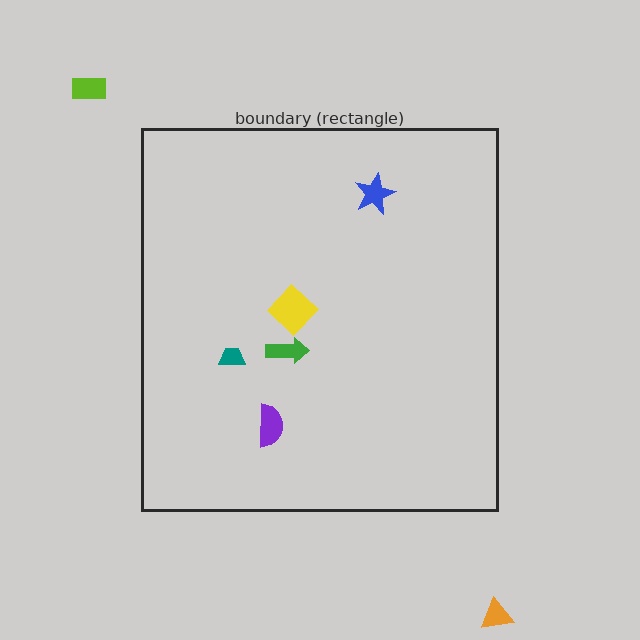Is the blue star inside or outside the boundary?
Inside.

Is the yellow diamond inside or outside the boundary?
Inside.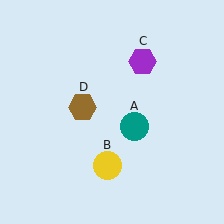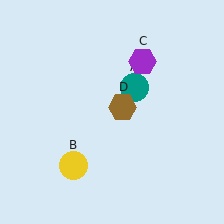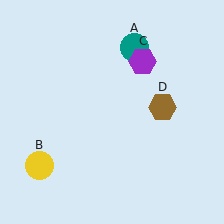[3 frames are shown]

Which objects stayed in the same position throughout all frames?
Purple hexagon (object C) remained stationary.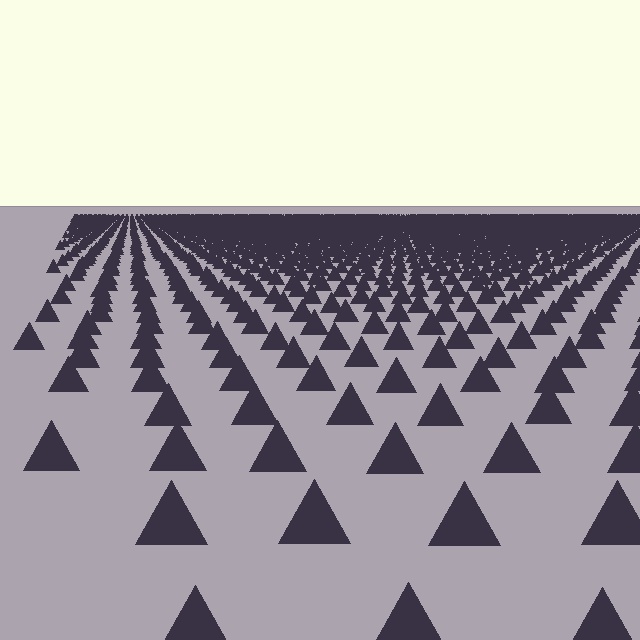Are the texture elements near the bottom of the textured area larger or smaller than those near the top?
Larger. Near the bottom, elements are closer to the viewer and appear at a bigger on-screen size.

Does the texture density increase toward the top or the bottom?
Density increases toward the top.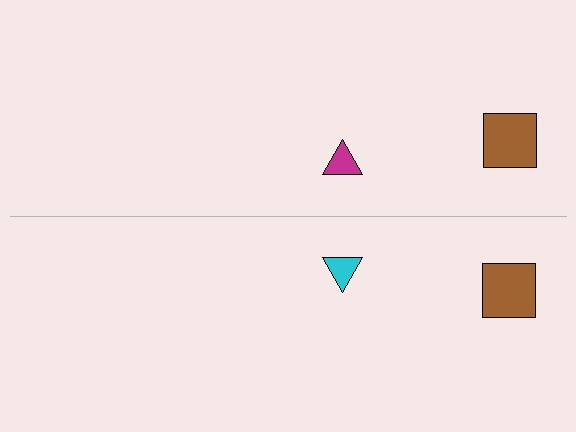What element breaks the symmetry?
The cyan triangle on the bottom side breaks the symmetry — its mirror counterpart is magenta.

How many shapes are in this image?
There are 4 shapes in this image.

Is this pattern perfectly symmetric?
No, the pattern is not perfectly symmetric. The cyan triangle on the bottom side breaks the symmetry — its mirror counterpart is magenta.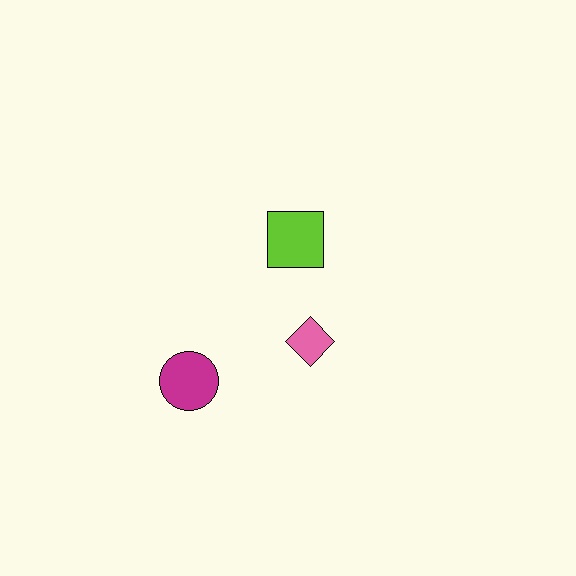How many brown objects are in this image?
There are no brown objects.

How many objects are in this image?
There are 3 objects.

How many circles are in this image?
There is 1 circle.